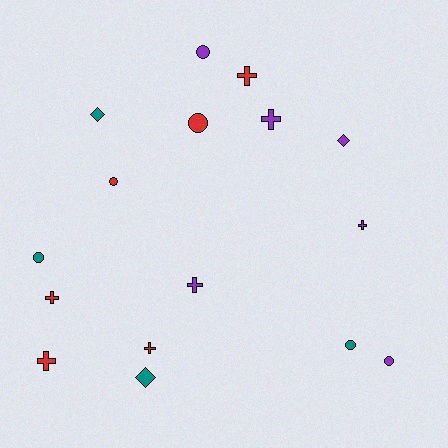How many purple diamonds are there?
There is 1 purple diamond.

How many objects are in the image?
There are 16 objects.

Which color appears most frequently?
Red, with 6 objects.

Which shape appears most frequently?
Cross, with 7 objects.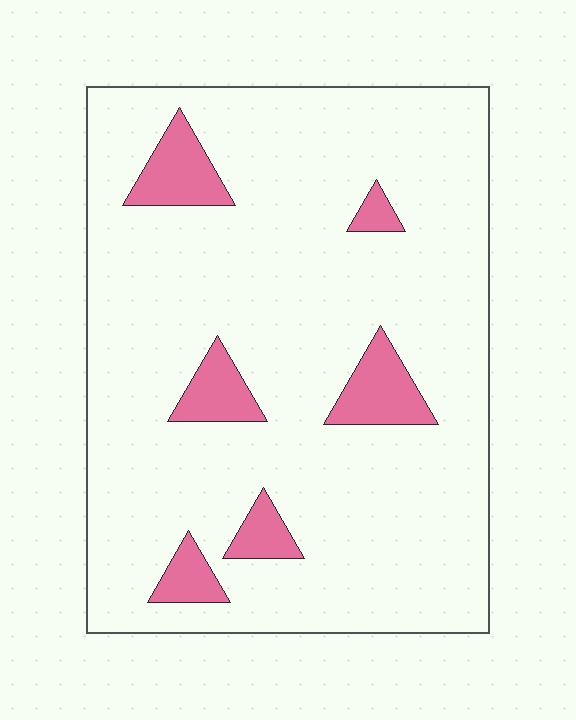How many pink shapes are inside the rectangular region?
6.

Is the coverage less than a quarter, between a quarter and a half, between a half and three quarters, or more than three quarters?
Less than a quarter.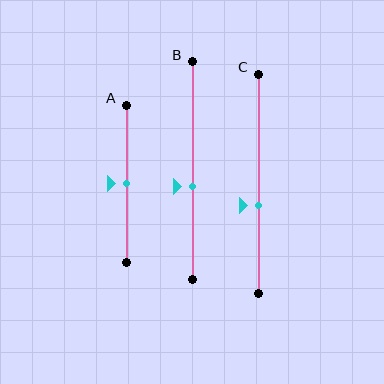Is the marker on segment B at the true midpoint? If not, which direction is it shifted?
No, the marker on segment B is shifted downward by about 7% of the segment length.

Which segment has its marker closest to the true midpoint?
Segment A has its marker closest to the true midpoint.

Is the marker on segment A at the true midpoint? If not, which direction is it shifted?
Yes, the marker on segment A is at the true midpoint.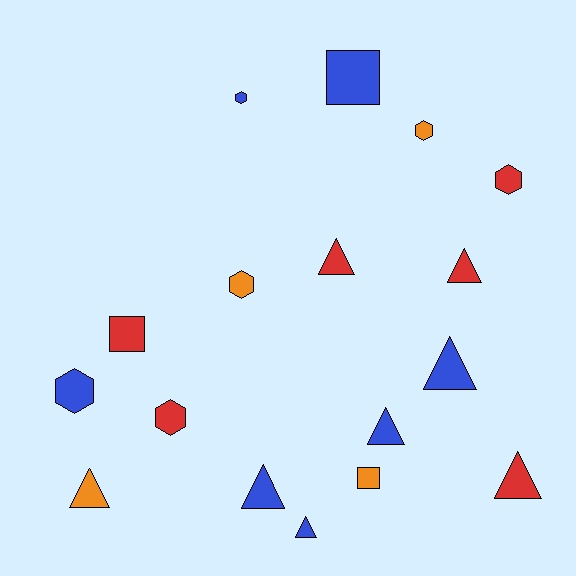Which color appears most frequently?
Blue, with 7 objects.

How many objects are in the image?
There are 17 objects.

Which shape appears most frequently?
Triangle, with 8 objects.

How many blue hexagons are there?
There are 2 blue hexagons.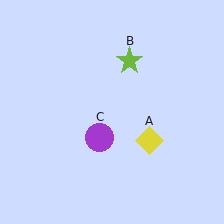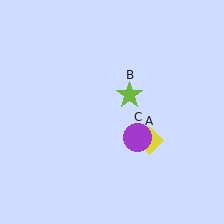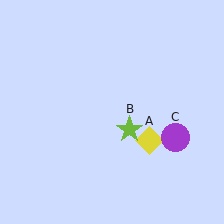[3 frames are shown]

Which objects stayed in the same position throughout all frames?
Yellow diamond (object A) remained stationary.